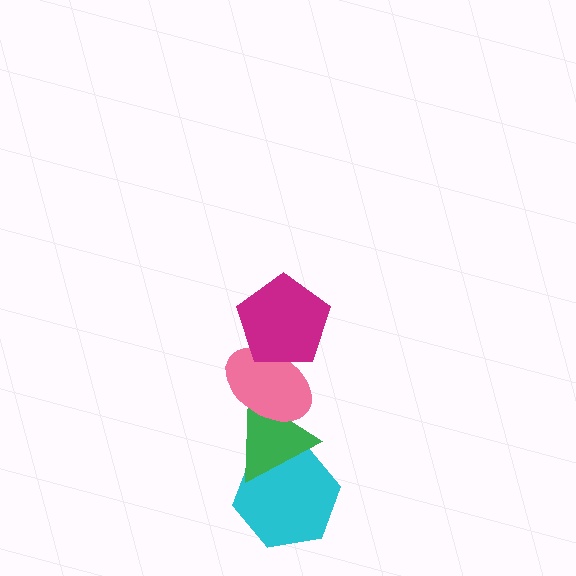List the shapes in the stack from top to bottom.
From top to bottom: the magenta pentagon, the pink ellipse, the green triangle, the cyan hexagon.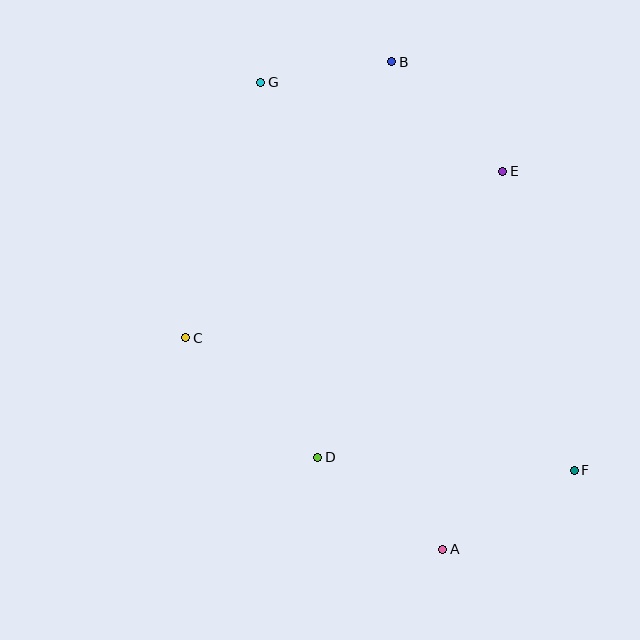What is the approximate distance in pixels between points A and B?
The distance between A and B is approximately 490 pixels.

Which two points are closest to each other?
Points B and G are closest to each other.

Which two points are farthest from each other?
Points A and G are farthest from each other.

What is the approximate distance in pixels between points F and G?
The distance between F and G is approximately 499 pixels.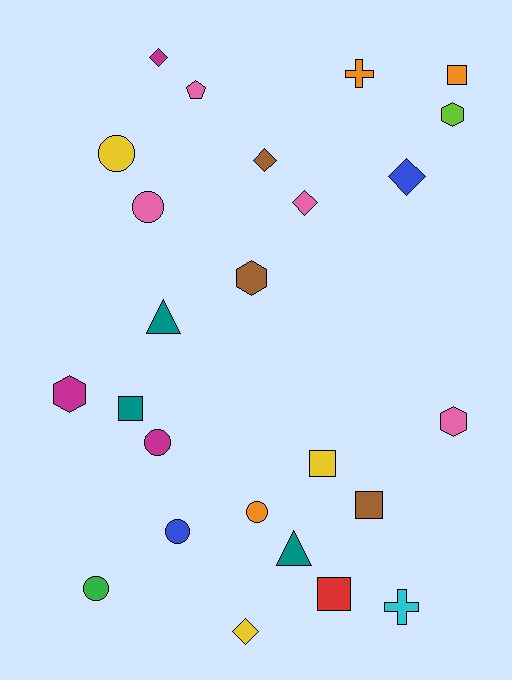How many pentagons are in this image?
There is 1 pentagon.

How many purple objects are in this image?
There are no purple objects.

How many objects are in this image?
There are 25 objects.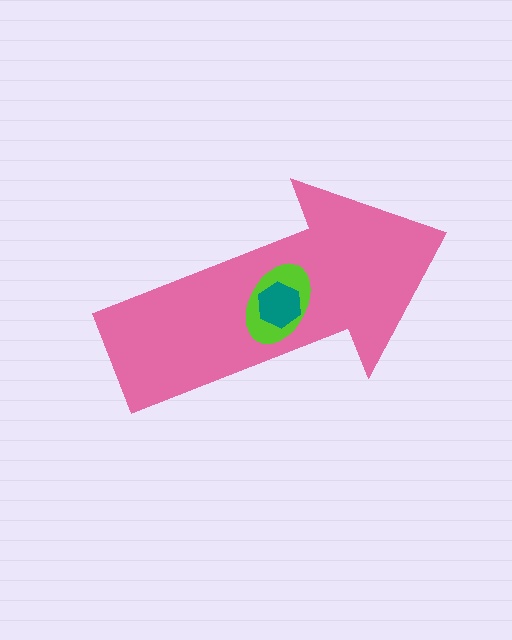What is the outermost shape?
The pink arrow.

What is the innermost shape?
The teal hexagon.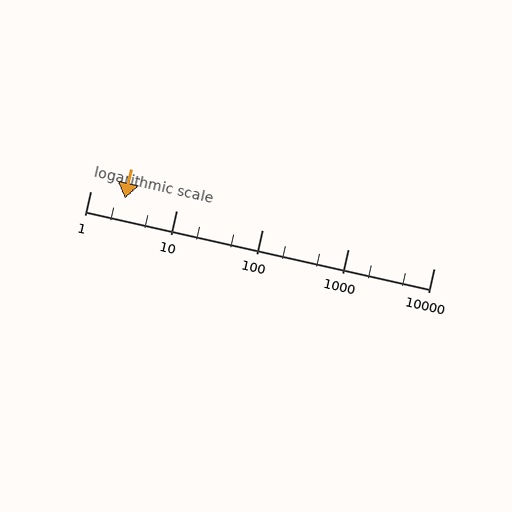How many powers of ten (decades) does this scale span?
The scale spans 4 decades, from 1 to 10000.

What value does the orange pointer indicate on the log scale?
The pointer indicates approximately 2.5.